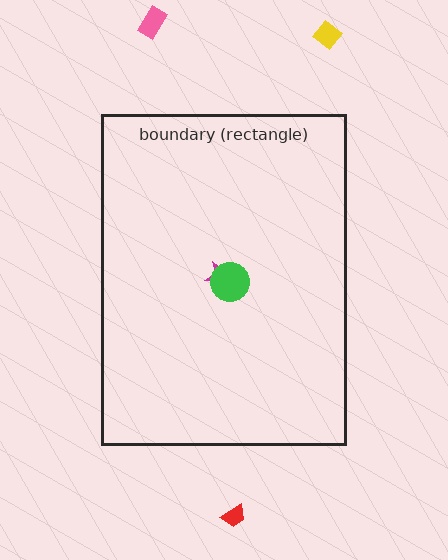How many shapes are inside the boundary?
2 inside, 3 outside.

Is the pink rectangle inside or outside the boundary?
Outside.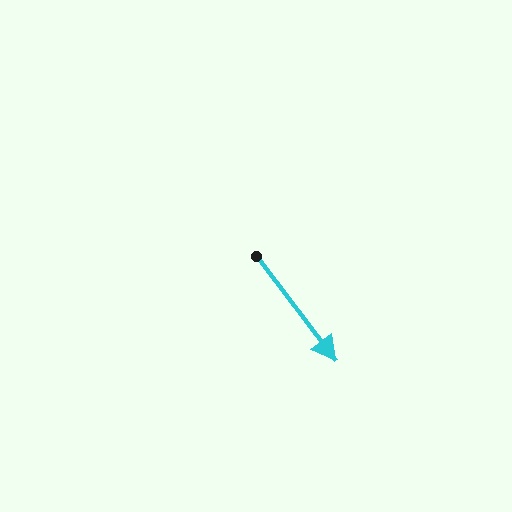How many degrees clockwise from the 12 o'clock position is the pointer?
Approximately 143 degrees.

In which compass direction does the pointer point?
Southeast.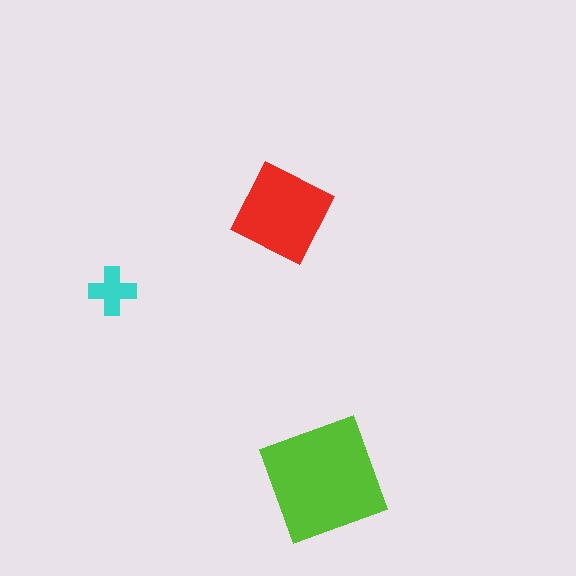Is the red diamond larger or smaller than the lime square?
Smaller.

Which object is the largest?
The lime square.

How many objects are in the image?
There are 3 objects in the image.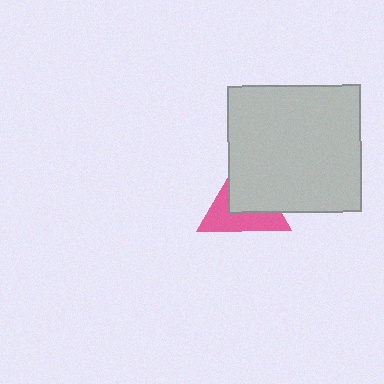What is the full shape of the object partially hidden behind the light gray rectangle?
The partially hidden object is a pink triangle.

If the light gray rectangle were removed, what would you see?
You would see the complete pink triangle.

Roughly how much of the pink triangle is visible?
About half of it is visible (roughly 48%).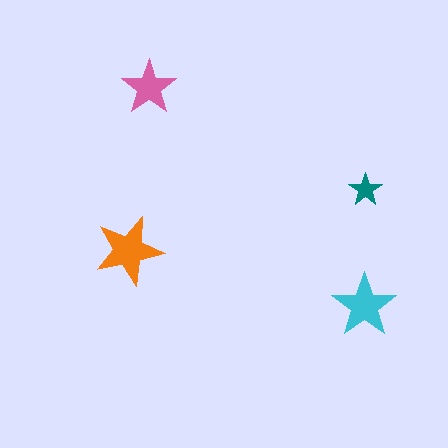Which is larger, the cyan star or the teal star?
The cyan one.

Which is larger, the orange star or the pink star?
The orange one.